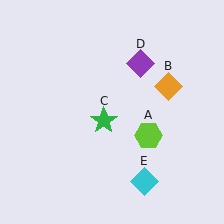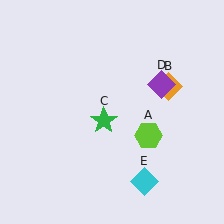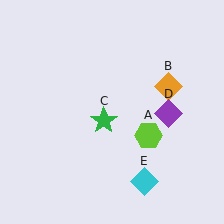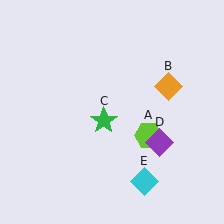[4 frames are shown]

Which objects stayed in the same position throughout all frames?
Lime hexagon (object A) and orange diamond (object B) and green star (object C) and cyan diamond (object E) remained stationary.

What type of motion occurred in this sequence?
The purple diamond (object D) rotated clockwise around the center of the scene.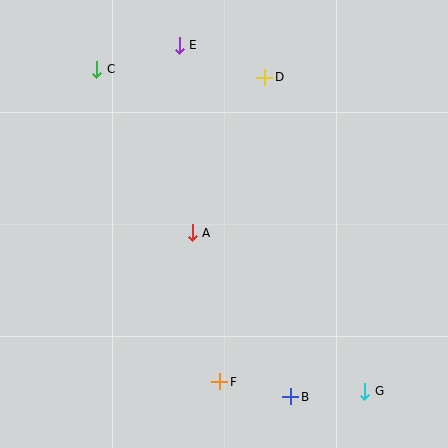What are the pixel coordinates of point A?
Point A is at (192, 233).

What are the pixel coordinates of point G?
Point G is at (365, 391).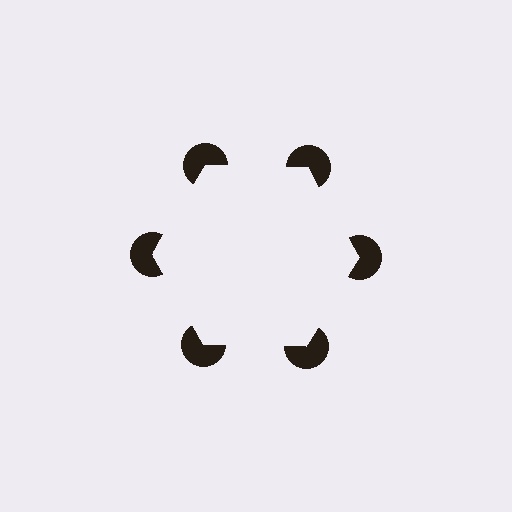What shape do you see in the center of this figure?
An illusory hexagon — its edges are inferred from the aligned wedge cuts in the pac-man discs, not physically drawn.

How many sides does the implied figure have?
6 sides.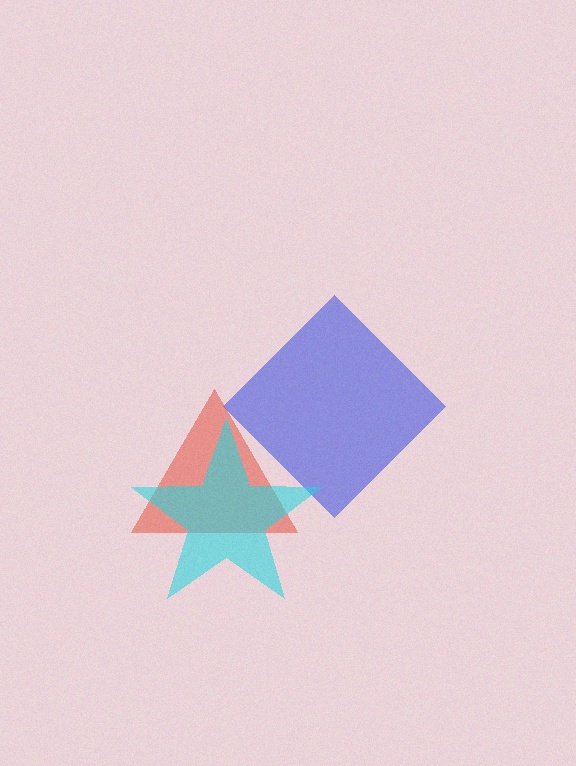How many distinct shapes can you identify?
There are 3 distinct shapes: a blue diamond, a red triangle, a cyan star.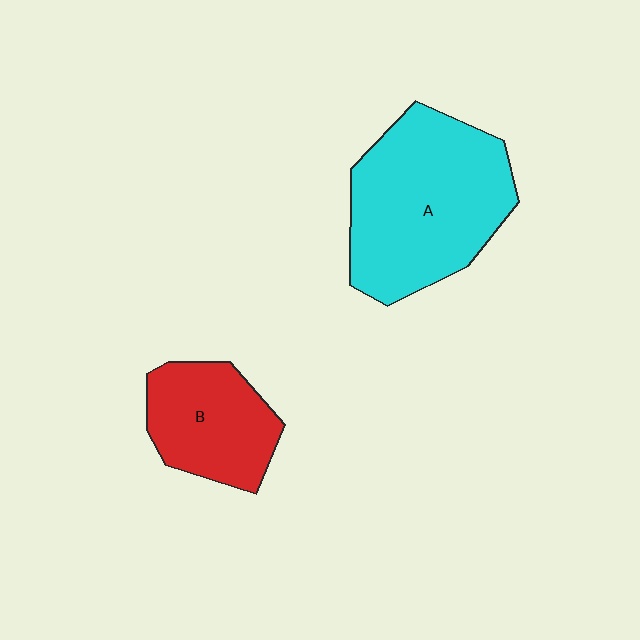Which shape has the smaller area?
Shape B (red).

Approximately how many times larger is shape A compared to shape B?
Approximately 1.8 times.